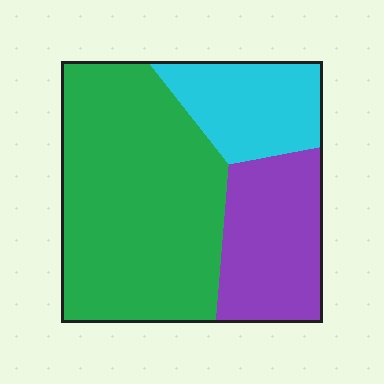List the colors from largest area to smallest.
From largest to smallest: green, purple, cyan.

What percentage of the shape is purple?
Purple covers roughly 25% of the shape.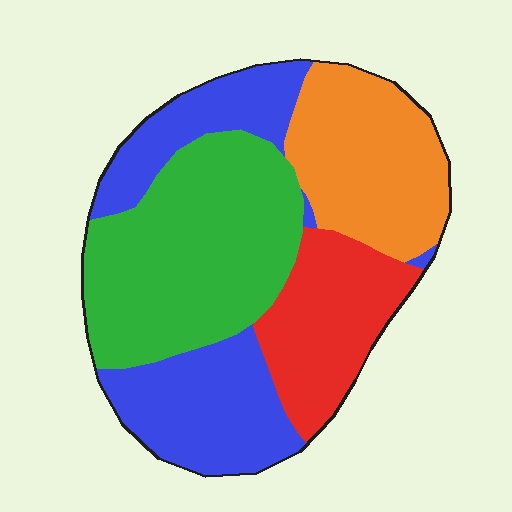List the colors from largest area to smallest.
From largest to smallest: green, blue, orange, red.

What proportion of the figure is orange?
Orange covers roughly 20% of the figure.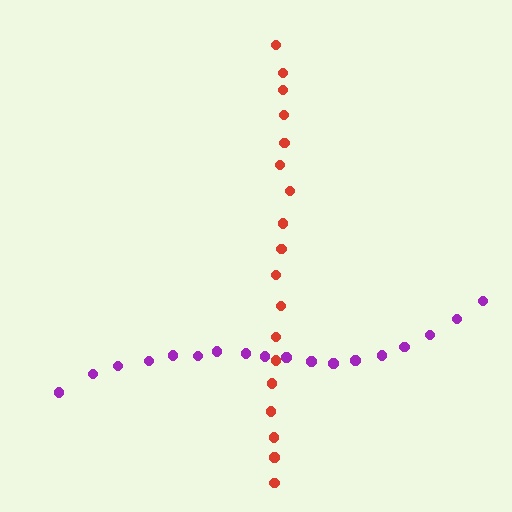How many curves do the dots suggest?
There are 2 distinct paths.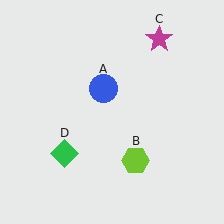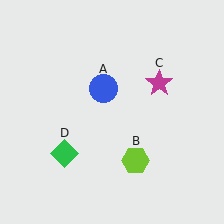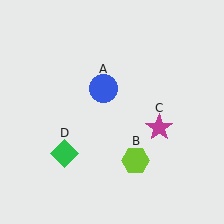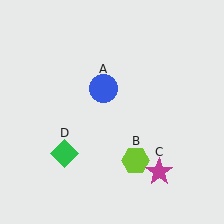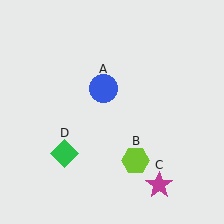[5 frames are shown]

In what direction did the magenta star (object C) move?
The magenta star (object C) moved down.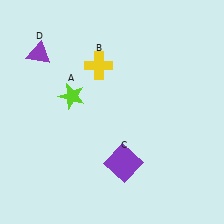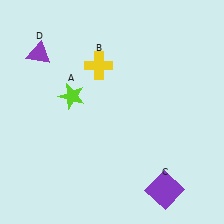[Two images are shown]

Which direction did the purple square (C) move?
The purple square (C) moved right.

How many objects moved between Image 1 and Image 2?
1 object moved between the two images.